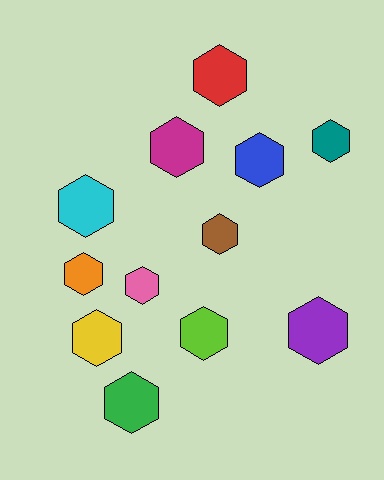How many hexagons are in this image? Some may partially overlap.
There are 12 hexagons.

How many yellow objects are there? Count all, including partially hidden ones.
There is 1 yellow object.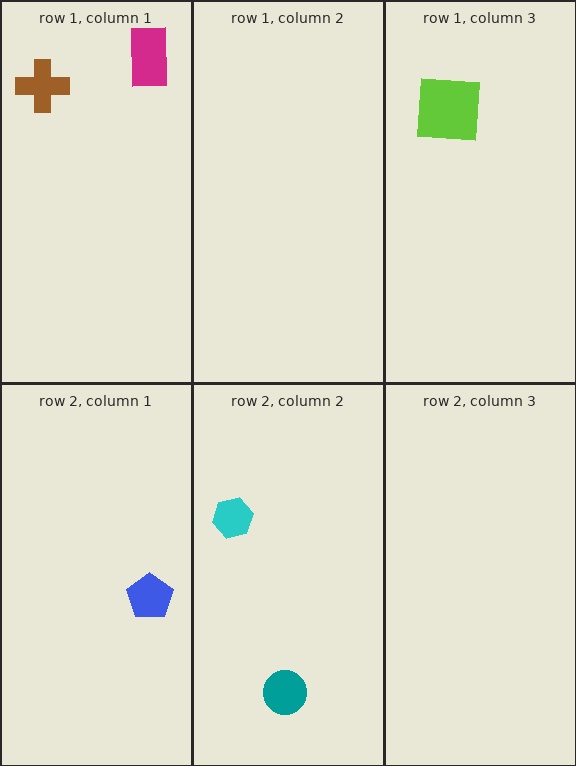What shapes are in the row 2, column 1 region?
The blue pentagon.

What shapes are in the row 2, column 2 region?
The cyan hexagon, the teal circle.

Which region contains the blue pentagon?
The row 2, column 1 region.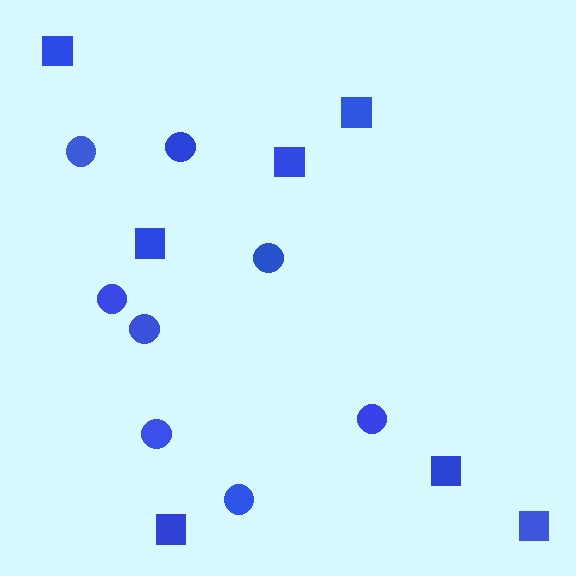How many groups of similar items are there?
There are 2 groups: one group of circles (8) and one group of squares (7).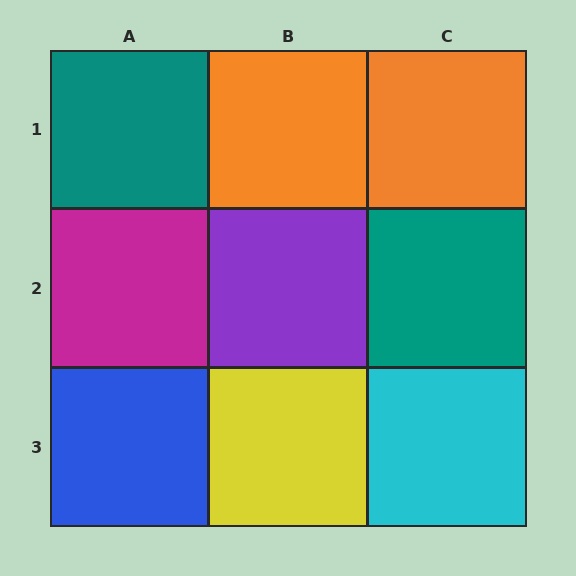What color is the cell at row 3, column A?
Blue.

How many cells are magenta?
1 cell is magenta.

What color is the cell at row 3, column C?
Cyan.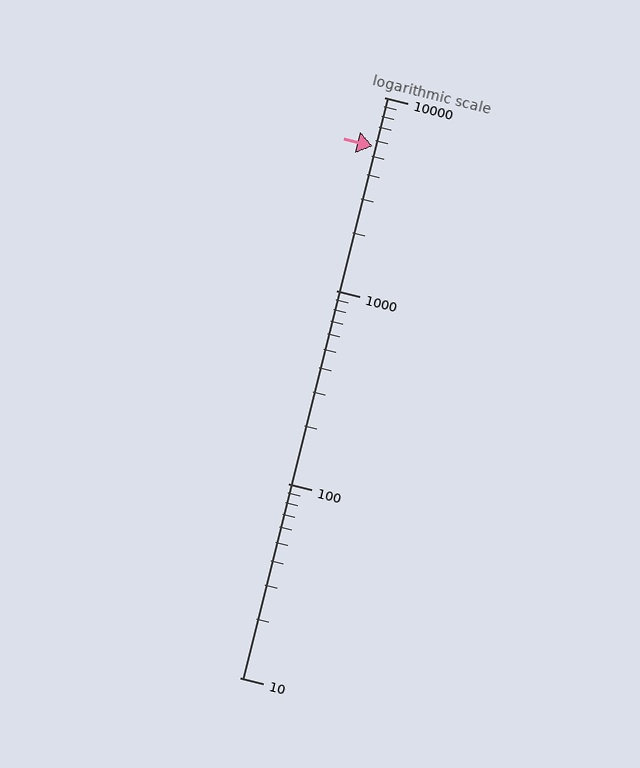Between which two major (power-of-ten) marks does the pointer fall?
The pointer is between 1000 and 10000.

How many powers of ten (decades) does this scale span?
The scale spans 3 decades, from 10 to 10000.